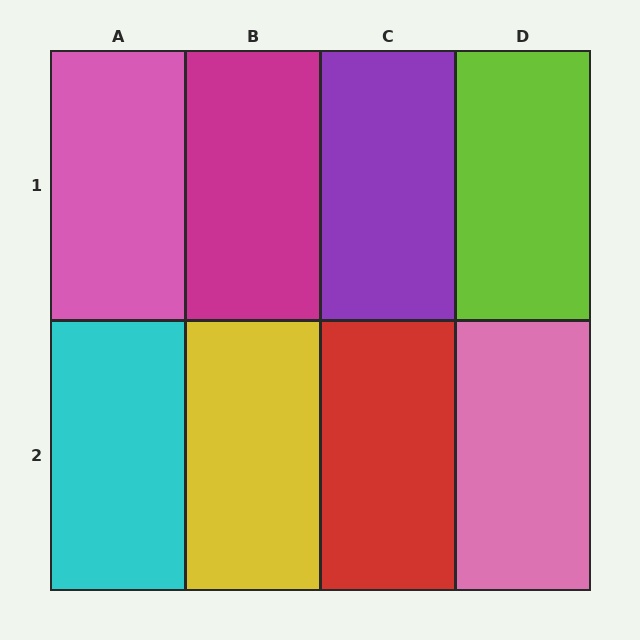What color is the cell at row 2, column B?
Yellow.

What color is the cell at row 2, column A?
Cyan.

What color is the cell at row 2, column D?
Pink.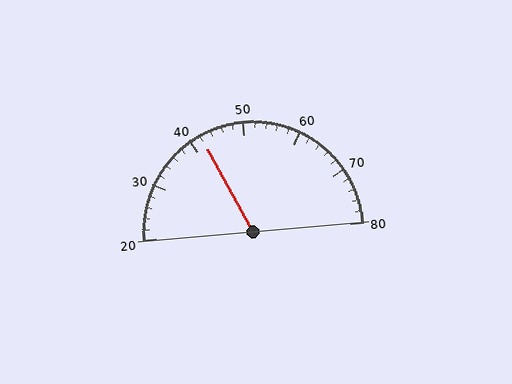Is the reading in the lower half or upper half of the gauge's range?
The reading is in the lower half of the range (20 to 80).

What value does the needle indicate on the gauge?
The needle indicates approximately 42.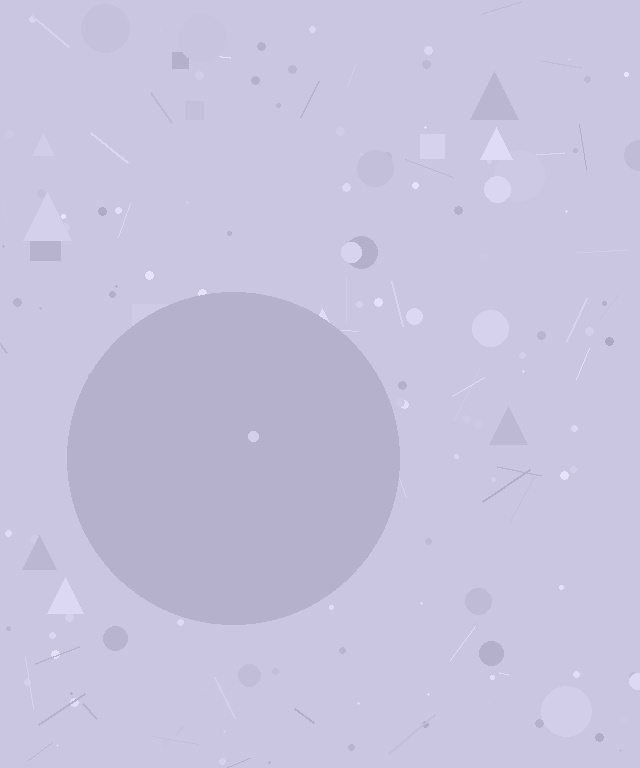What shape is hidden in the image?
A circle is hidden in the image.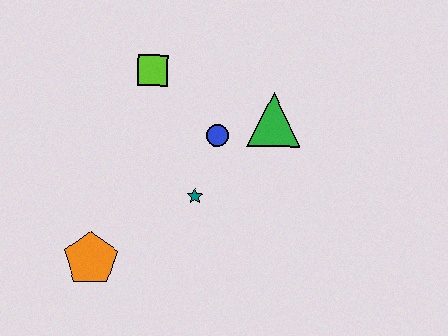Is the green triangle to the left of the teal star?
No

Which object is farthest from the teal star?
The lime square is farthest from the teal star.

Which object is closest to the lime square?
The blue circle is closest to the lime square.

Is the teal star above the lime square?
No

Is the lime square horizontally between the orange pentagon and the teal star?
Yes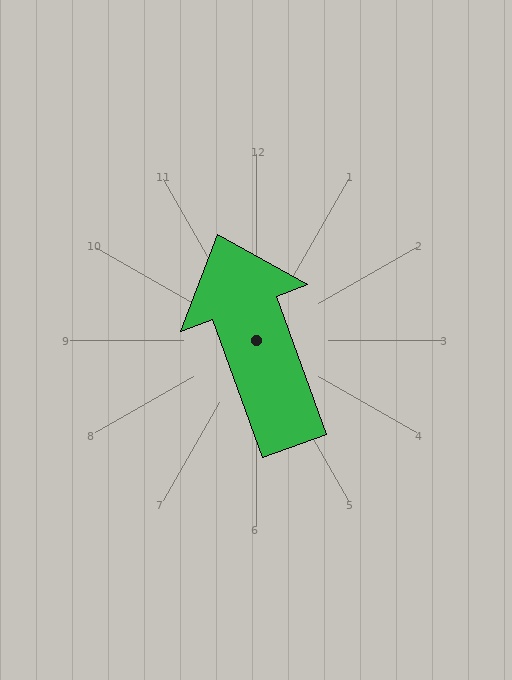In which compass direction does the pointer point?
North.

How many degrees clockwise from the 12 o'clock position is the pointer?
Approximately 340 degrees.